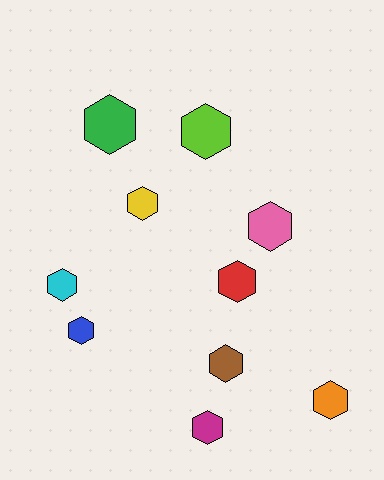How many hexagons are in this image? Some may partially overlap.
There are 10 hexagons.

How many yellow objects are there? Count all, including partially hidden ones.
There is 1 yellow object.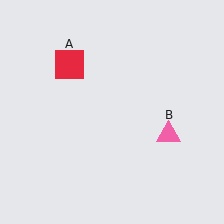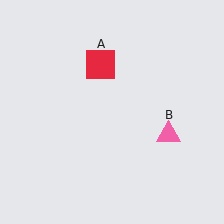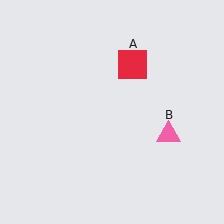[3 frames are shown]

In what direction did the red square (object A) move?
The red square (object A) moved right.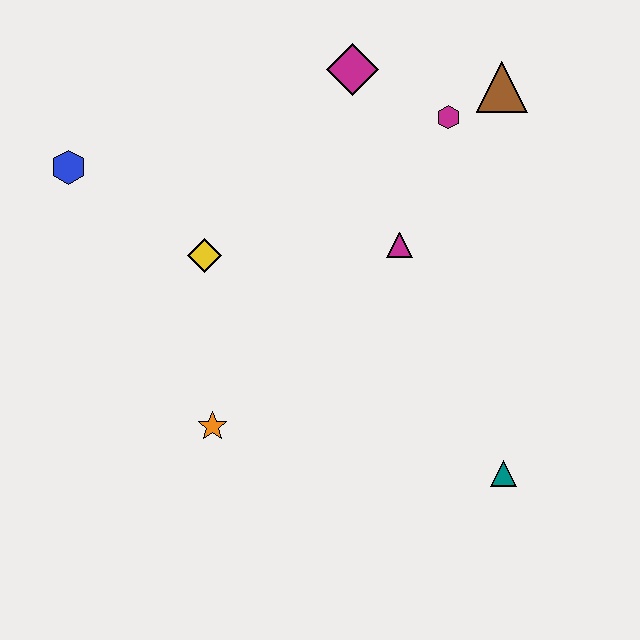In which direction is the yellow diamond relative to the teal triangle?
The yellow diamond is to the left of the teal triangle.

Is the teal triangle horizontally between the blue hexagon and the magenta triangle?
No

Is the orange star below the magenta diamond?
Yes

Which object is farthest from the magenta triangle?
The blue hexagon is farthest from the magenta triangle.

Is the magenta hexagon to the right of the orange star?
Yes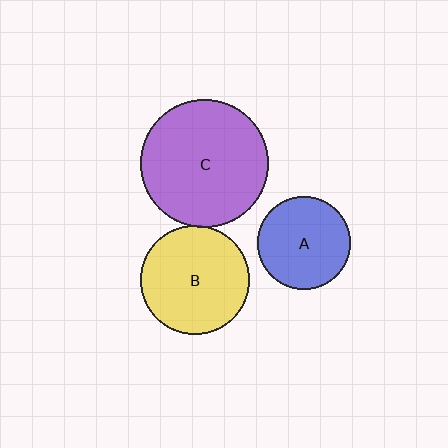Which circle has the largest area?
Circle C (purple).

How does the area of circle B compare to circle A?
Approximately 1.4 times.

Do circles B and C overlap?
Yes.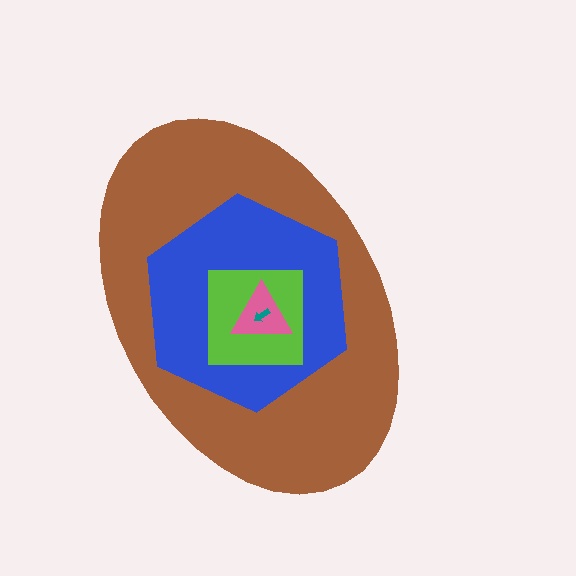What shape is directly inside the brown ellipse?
The blue hexagon.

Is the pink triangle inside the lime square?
Yes.